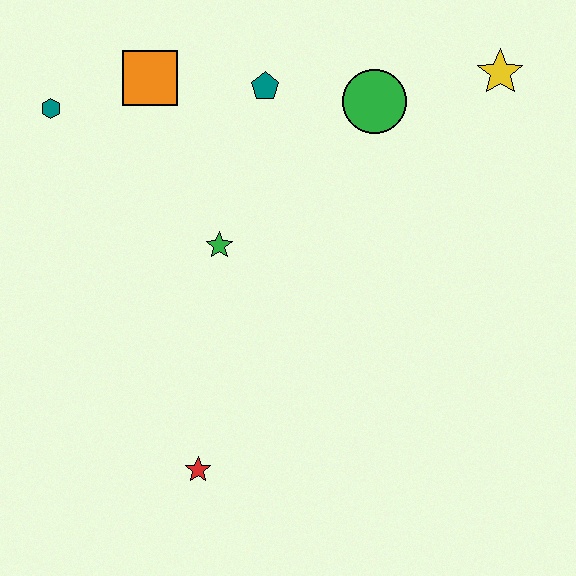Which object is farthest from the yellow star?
The red star is farthest from the yellow star.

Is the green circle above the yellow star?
No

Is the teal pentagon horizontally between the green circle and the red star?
Yes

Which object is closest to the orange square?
The teal hexagon is closest to the orange square.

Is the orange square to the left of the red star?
Yes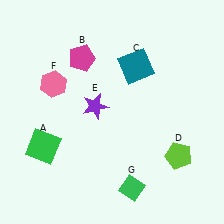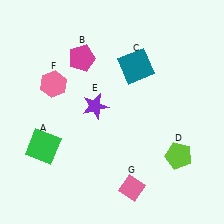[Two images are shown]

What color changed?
The diamond (G) changed from green in Image 1 to pink in Image 2.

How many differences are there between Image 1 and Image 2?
There is 1 difference between the two images.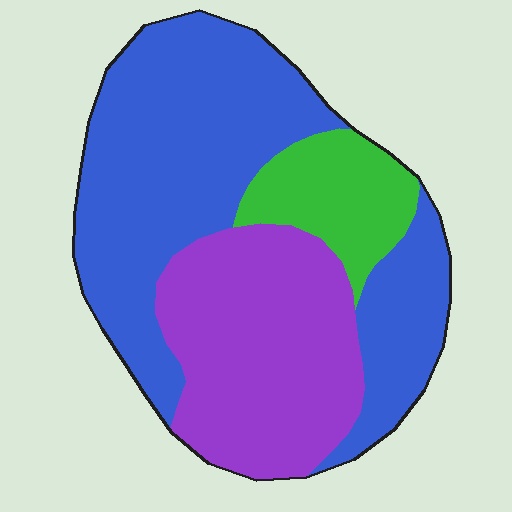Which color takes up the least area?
Green, at roughly 15%.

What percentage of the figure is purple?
Purple covers roughly 35% of the figure.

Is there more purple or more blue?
Blue.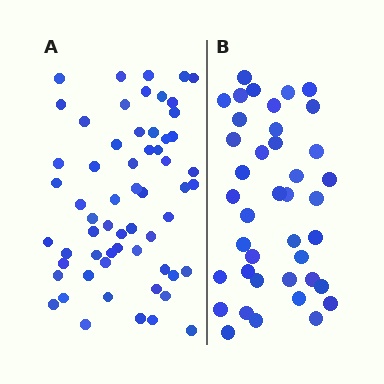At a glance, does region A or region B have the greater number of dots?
Region A (the left region) has more dots.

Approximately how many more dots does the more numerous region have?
Region A has approximately 20 more dots than region B.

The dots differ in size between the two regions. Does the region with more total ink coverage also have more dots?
No. Region B has more total ink coverage because its dots are larger, but region A actually contains more individual dots. Total area can be misleading — the number of items is what matters here.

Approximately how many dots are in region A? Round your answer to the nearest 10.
About 60 dots.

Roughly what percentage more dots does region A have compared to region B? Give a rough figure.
About 50% more.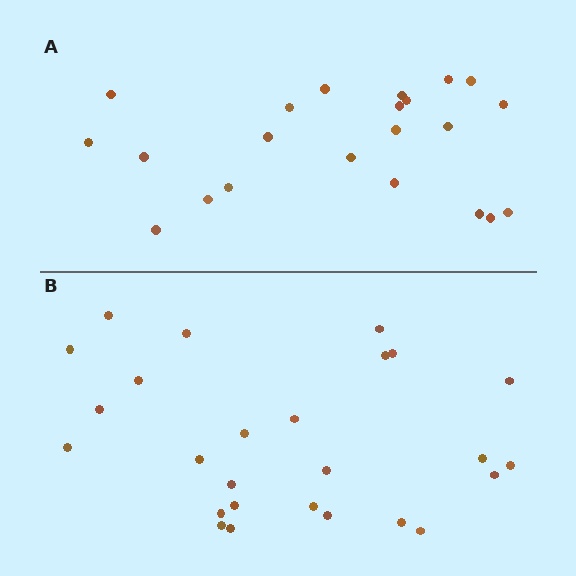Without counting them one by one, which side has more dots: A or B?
Region B (the bottom region) has more dots.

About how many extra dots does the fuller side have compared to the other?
Region B has about 4 more dots than region A.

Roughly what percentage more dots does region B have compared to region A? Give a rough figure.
About 20% more.